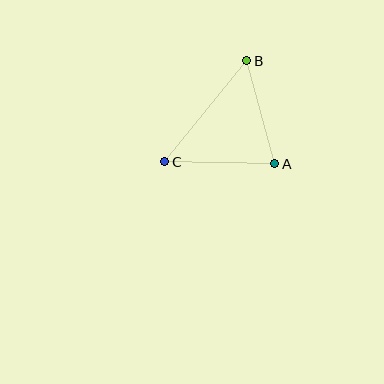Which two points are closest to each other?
Points A and B are closest to each other.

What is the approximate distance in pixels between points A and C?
The distance between A and C is approximately 110 pixels.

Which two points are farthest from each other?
Points B and C are farthest from each other.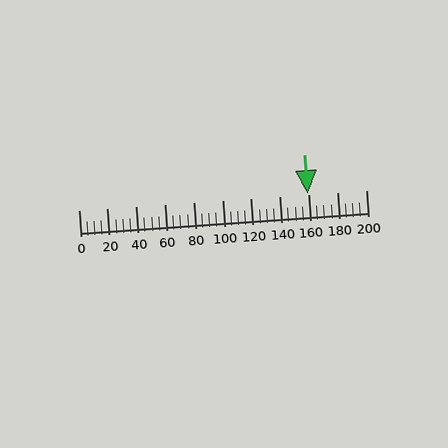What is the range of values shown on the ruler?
The ruler shows values from 0 to 200.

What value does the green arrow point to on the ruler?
The green arrow points to approximately 159.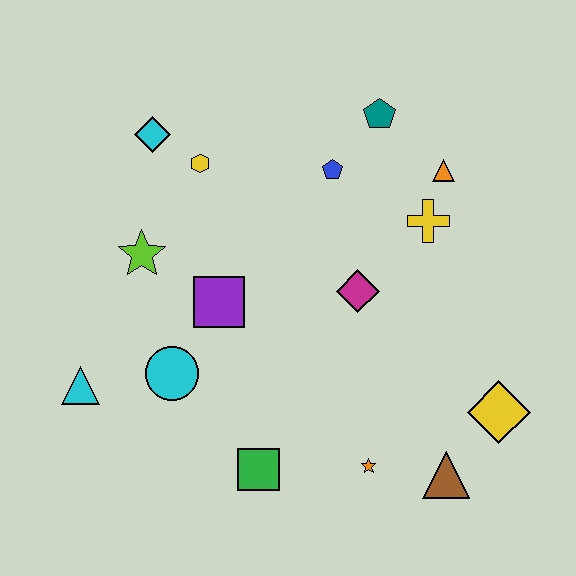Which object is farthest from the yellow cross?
The cyan triangle is farthest from the yellow cross.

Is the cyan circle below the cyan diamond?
Yes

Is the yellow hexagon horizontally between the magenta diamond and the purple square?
No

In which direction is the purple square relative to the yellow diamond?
The purple square is to the left of the yellow diamond.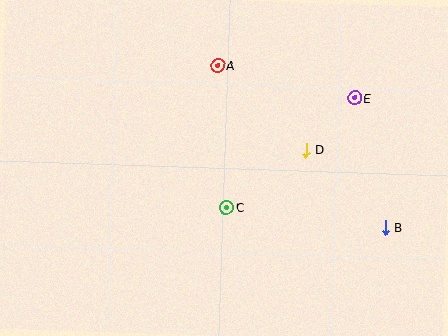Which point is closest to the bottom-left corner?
Point C is closest to the bottom-left corner.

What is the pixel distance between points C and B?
The distance between C and B is 160 pixels.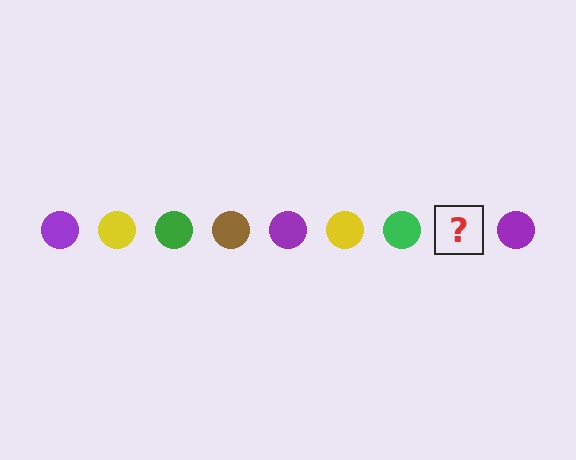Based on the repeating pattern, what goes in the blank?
The blank should be a brown circle.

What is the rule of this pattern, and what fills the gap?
The rule is that the pattern cycles through purple, yellow, green, brown circles. The gap should be filled with a brown circle.